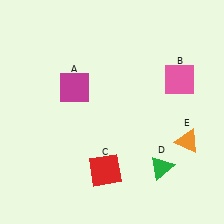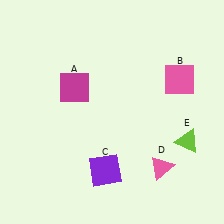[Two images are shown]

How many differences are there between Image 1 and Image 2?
There are 3 differences between the two images.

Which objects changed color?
C changed from red to purple. D changed from green to pink. E changed from orange to lime.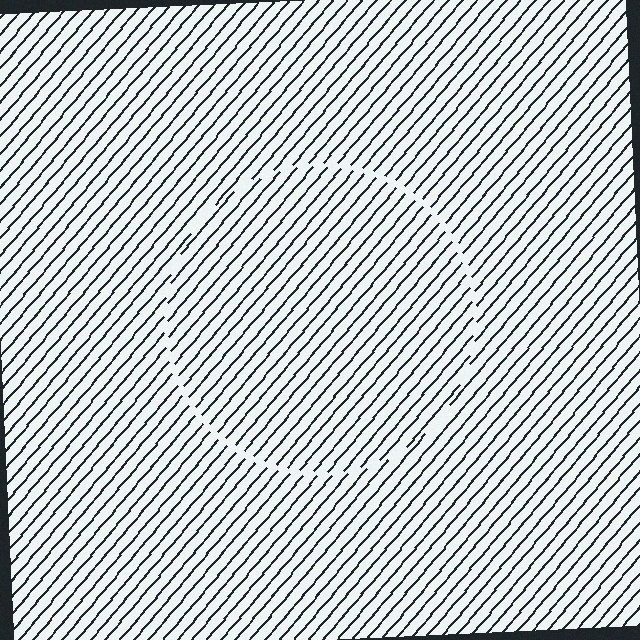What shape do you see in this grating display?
An illusory circle. The interior of the shape contains the same grating, shifted by half a period — the contour is defined by the phase discontinuity where line-ends from the inner and outer gratings abut.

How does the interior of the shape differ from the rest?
The interior of the shape contains the same grating, shifted by half a period — the contour is defined by the phase discontinuity where line-ends from the inner and outer gratings abut.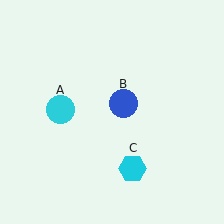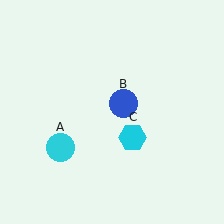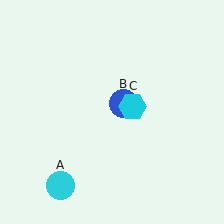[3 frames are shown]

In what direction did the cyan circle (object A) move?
The cyan circle (object A) moved down.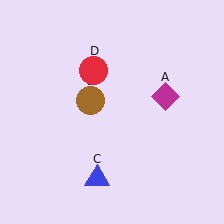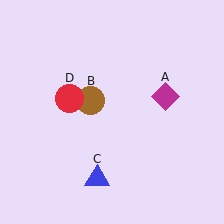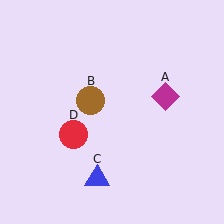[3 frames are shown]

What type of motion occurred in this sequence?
The red circle (object D) rotated counterclockwise around the center of the scene.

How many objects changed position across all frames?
1 object changed position: red circle (object D).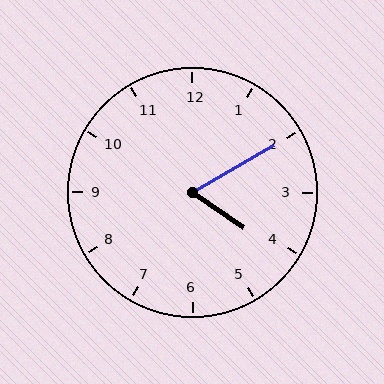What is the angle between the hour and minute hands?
Approximately 65 degrees.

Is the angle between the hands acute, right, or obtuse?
It is acute.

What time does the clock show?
4:10.